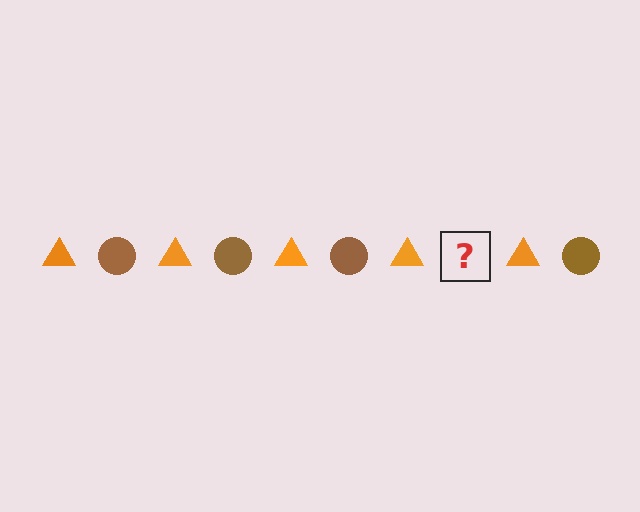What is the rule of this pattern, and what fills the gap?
The rule is that the pattern alternates between orange triangle and brown circle. The gap should be filled with a brown circle.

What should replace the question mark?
The question mark should be replaced with a brown circle.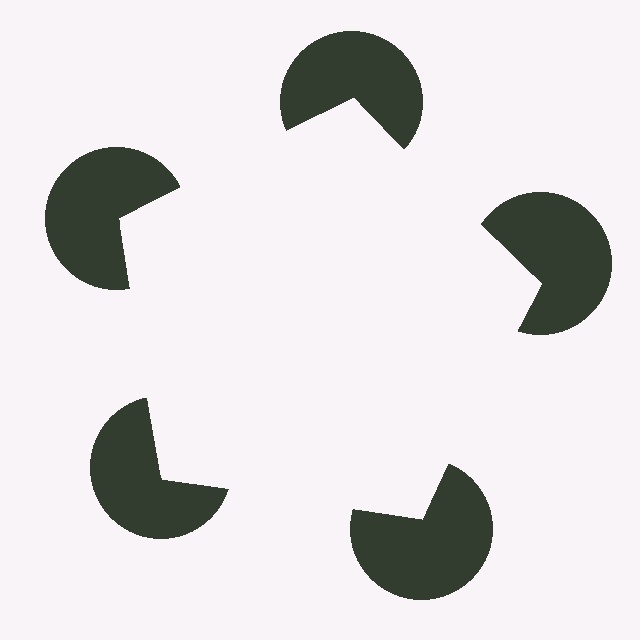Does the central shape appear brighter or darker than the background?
It typically appears slightly brighter than the background, even though no actual brightness change is drawn.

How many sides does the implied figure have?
5 sides.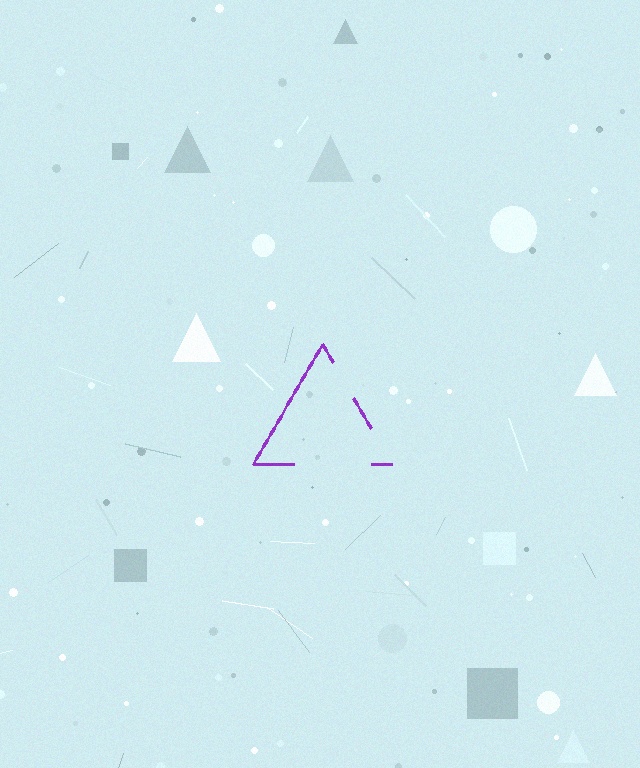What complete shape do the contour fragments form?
The contour fragments form a triangle.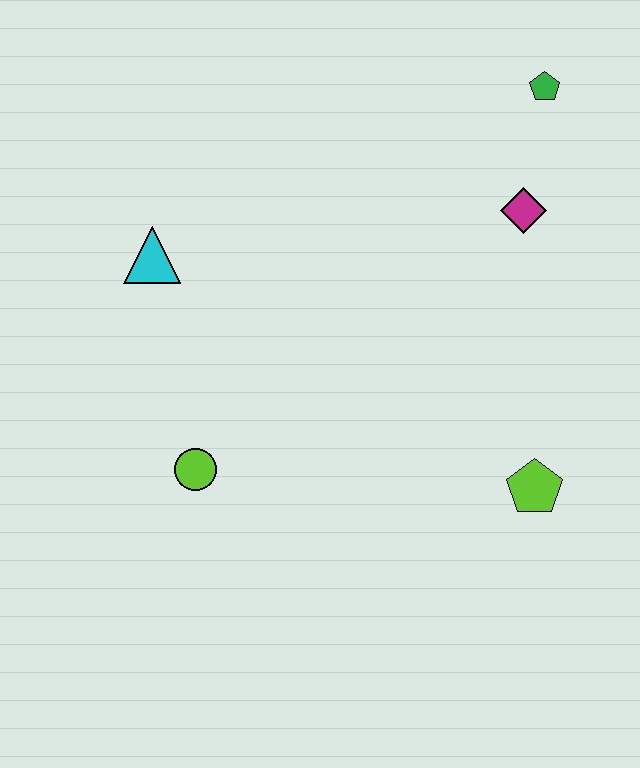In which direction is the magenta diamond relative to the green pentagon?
The magenta diamond is below the green pentagon.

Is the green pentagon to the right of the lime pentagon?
Yes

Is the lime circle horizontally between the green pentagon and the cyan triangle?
Yes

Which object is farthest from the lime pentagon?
The cyan triangle is farthest from the lime pentagon.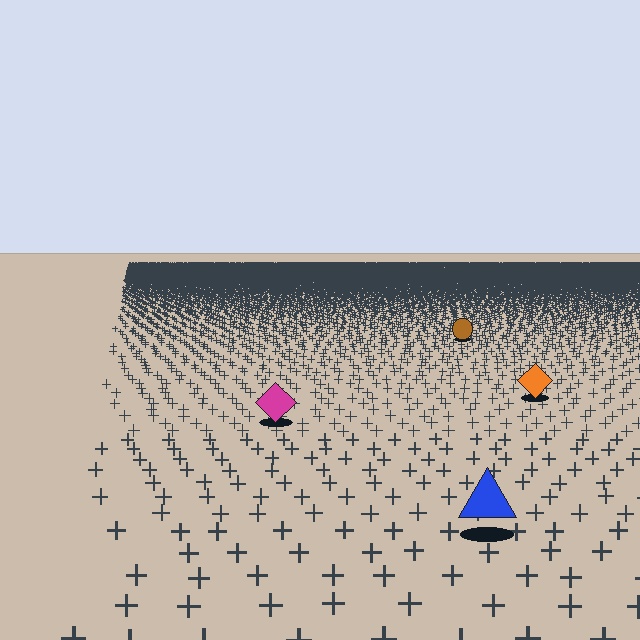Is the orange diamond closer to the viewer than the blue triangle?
No. The blue triangle is closer — you can tell from the texture gradient: the ground texture is coarser near it.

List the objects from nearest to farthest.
From nearest to farthest: the blue triangle, the magenta diamond, the orange diamond, the brown circle.